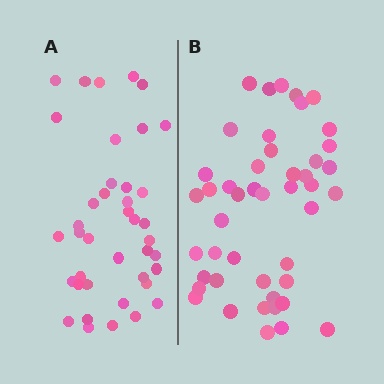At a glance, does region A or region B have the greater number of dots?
Region B (the right region) has more dots.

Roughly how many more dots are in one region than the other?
Region B has about 6 more dots than region A.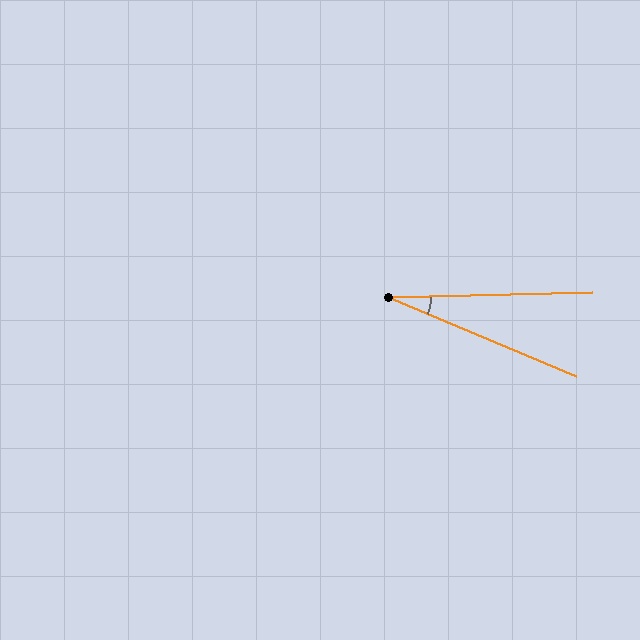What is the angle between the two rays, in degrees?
Approximately 24 degrees.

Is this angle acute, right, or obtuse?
It is acute.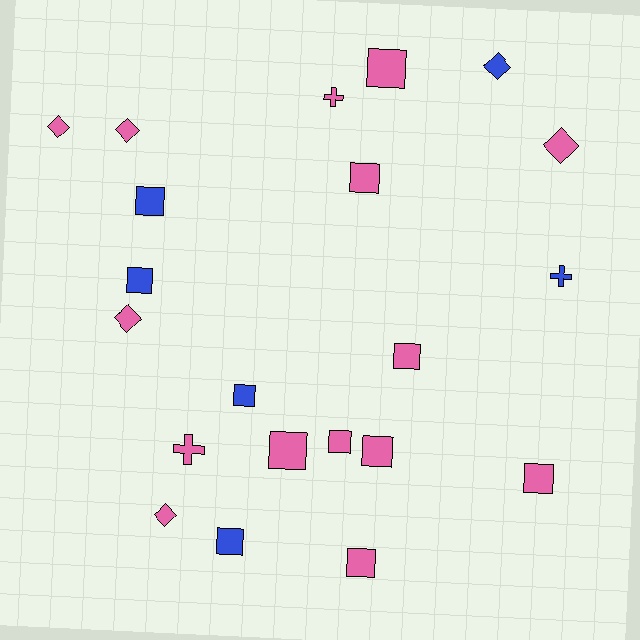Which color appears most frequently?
Pink, with 15 objects.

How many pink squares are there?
There are 8 pink squares.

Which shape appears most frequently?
Square, with 12 objects.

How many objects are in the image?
There are 21 objects.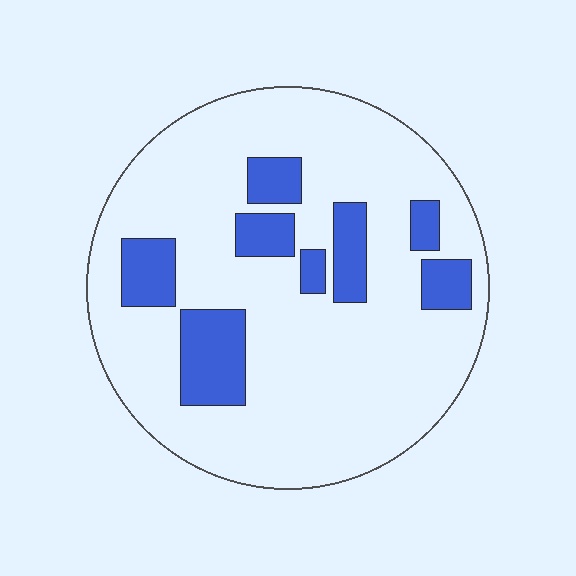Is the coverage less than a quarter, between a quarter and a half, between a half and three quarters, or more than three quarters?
Less than a quarter.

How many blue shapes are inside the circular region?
8.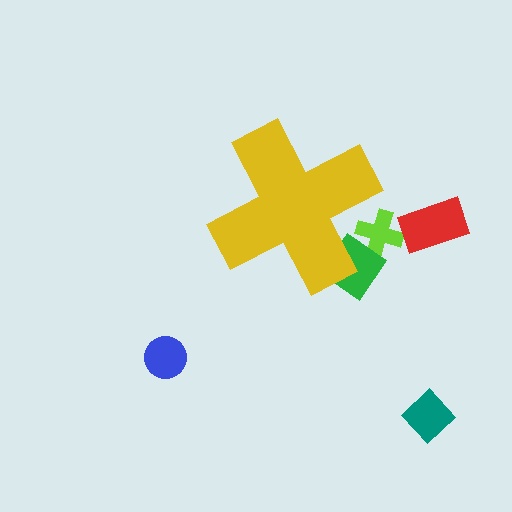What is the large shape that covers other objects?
A yellow cross.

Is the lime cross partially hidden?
Yes, the lime cross is partially hidden behind the yellow cross.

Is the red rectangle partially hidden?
No, the red rectangle is fully visible.